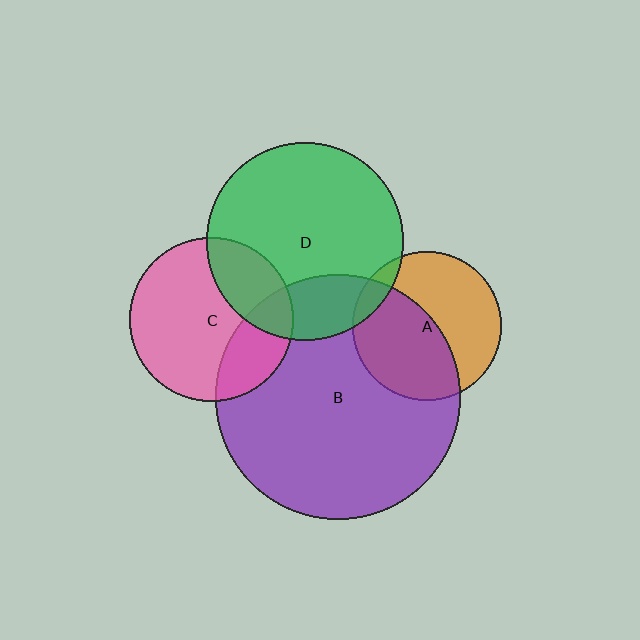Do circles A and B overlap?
Yes.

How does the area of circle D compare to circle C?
Approximately 1.5 times.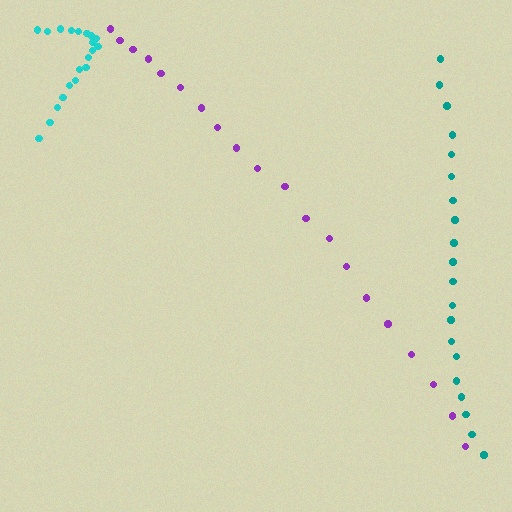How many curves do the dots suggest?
There are 3 distinct paths.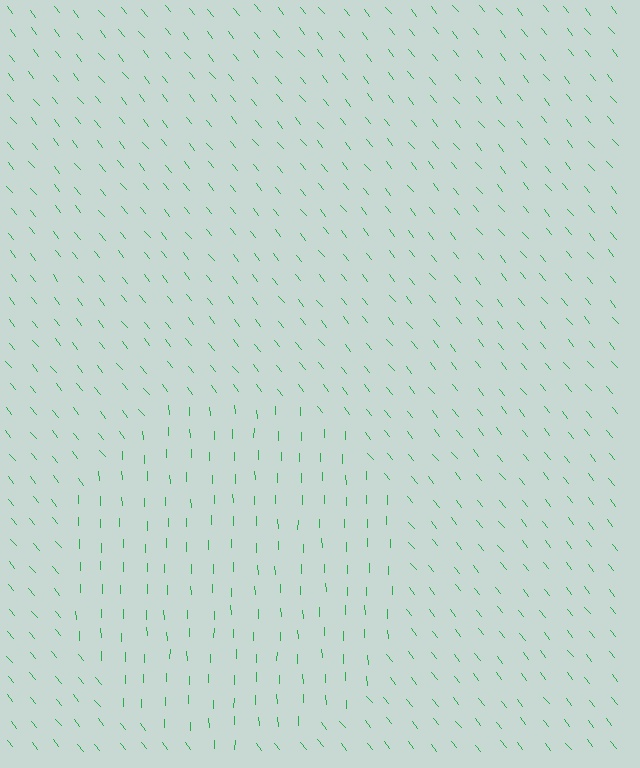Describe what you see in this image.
The image is filled with small green line segments. A circle region in the image has lines oriented differently from the surrounding lines, creating a visible texture boundary.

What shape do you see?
I see a circle.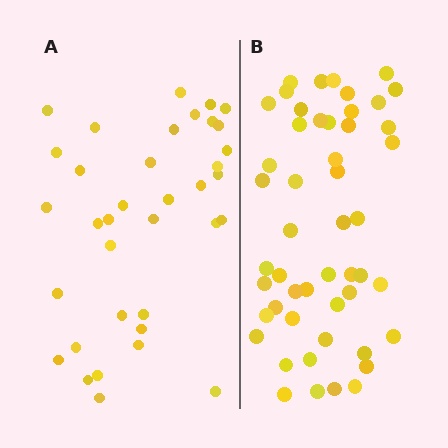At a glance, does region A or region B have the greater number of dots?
Region B (the right region) has more dots.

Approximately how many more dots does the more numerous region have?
Region B has approximately 15 more dots than region A.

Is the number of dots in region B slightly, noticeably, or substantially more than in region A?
Region B has noticeably more, but not dramatically so. The ratio is roughly 1.4 to 1.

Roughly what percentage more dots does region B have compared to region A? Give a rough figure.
About 40% more.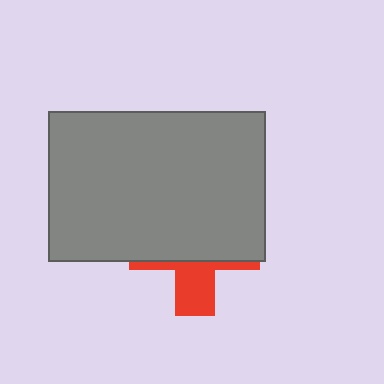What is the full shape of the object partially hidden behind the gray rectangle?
The partially hidden object is a red cross.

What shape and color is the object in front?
The object in front is a gray rectangle.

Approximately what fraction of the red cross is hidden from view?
Roughly 67% of the red cross is hidden behind the gray rectangle.